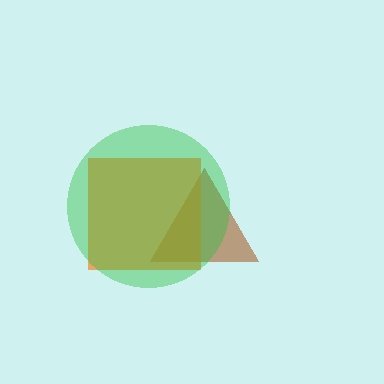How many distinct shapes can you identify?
There are 3 distinct shapes: a brown triangle, an orange square, a green circle.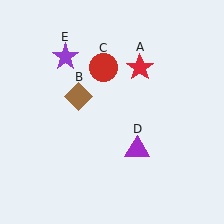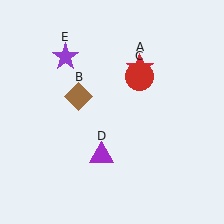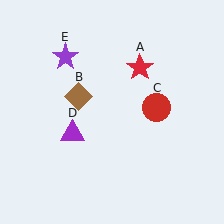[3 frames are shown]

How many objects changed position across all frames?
2 objects changed position: red circle (object C), purple triangle (object D).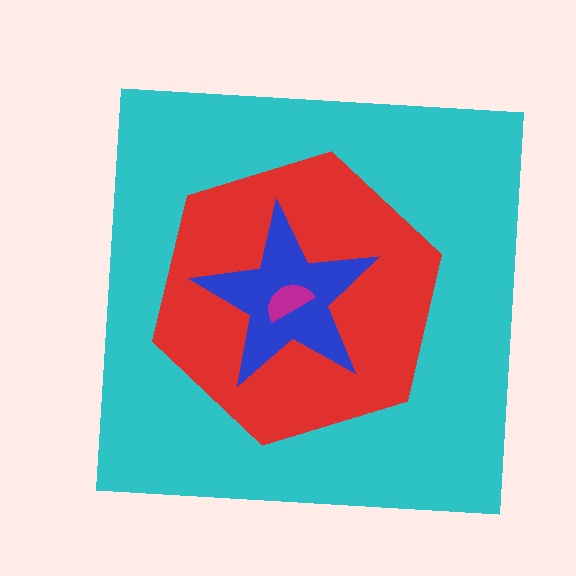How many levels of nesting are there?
4.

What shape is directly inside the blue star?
The magenta semicircle.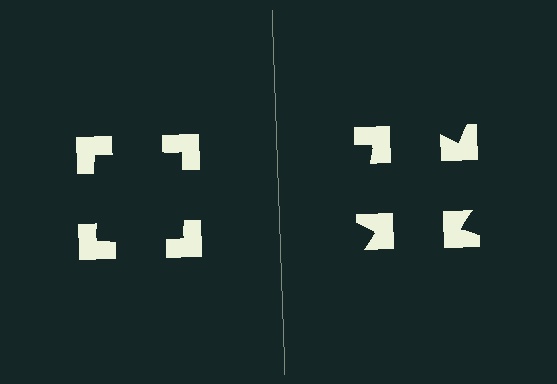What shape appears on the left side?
An illusory square.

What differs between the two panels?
The notched squares are positioned identically on both sides; only the wedge orientations differ. On the left they align to a square; on the right they are misaligned.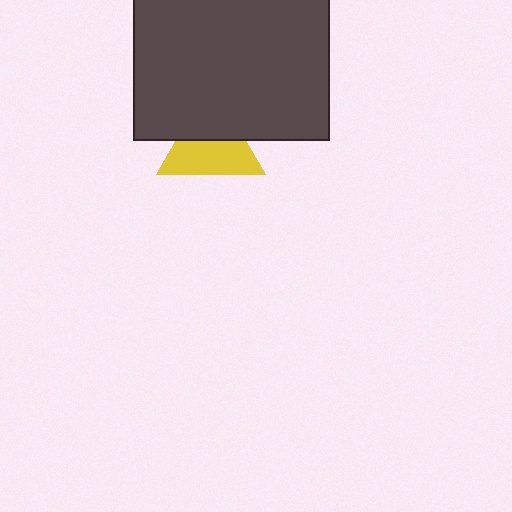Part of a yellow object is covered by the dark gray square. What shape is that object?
It is a triangle.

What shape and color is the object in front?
The object in front is a dark gray square.